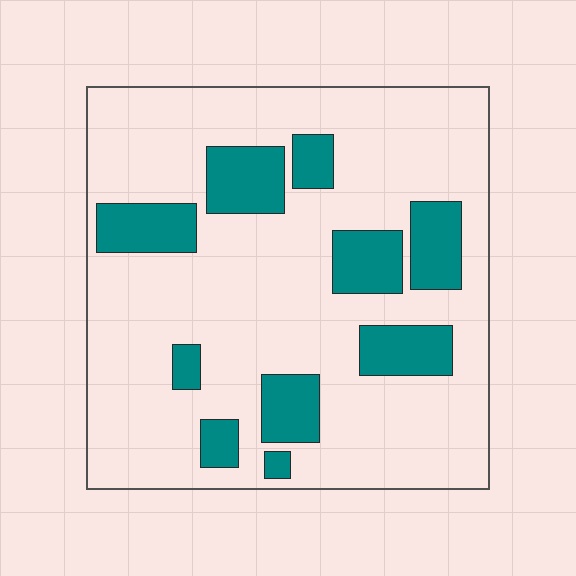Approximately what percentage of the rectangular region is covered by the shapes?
Approximately 20%.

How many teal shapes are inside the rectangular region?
10.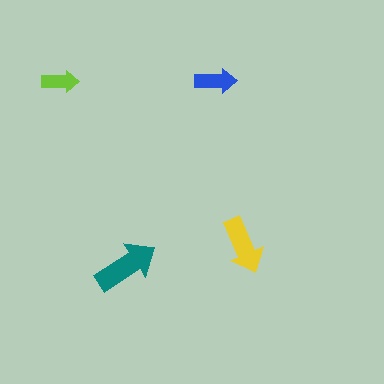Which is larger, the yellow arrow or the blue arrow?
The yellow one.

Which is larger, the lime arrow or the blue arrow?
The blue one.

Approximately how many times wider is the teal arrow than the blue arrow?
About 1.5 times wider.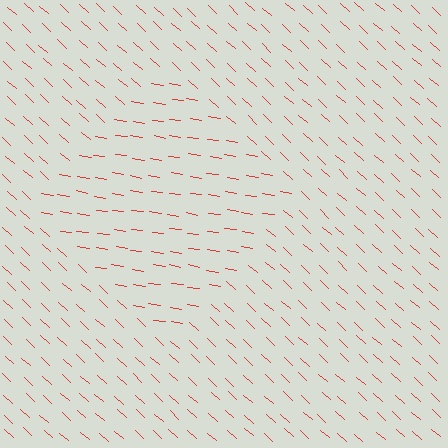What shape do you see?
I see a diamond.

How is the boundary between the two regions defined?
The boundary is defined purely by a change in line orientation (approximately 33 degrees difference). All lines are the same color and thickness.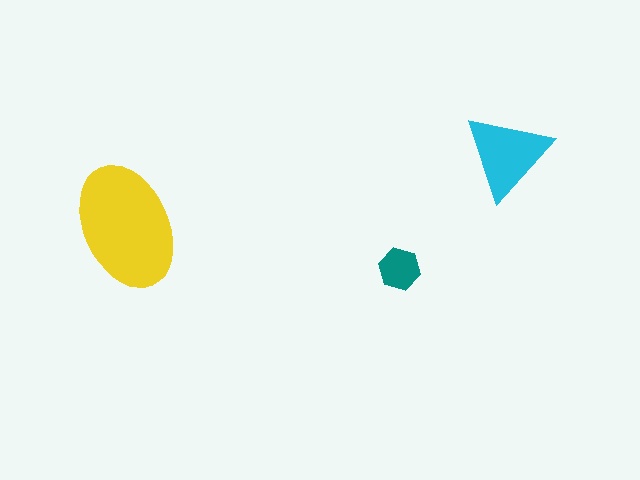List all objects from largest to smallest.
The yellow ellipse, the cyan triangle, the teal hexagon.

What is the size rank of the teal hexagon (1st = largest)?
3rd.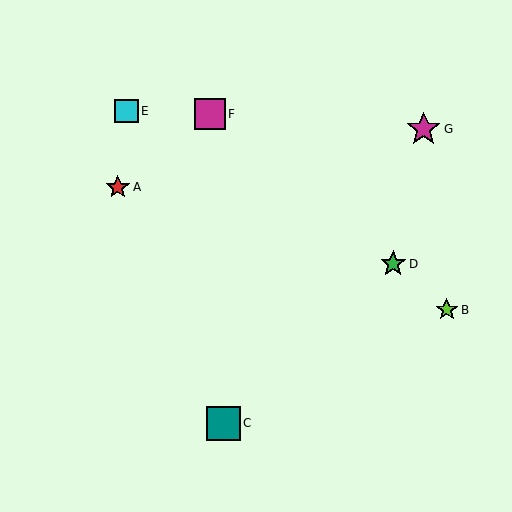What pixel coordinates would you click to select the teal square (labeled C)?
Click at (223, 423) to select the teal square C.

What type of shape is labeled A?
Shape A is a red star.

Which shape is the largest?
The magenta star (labeled G) is the largest.